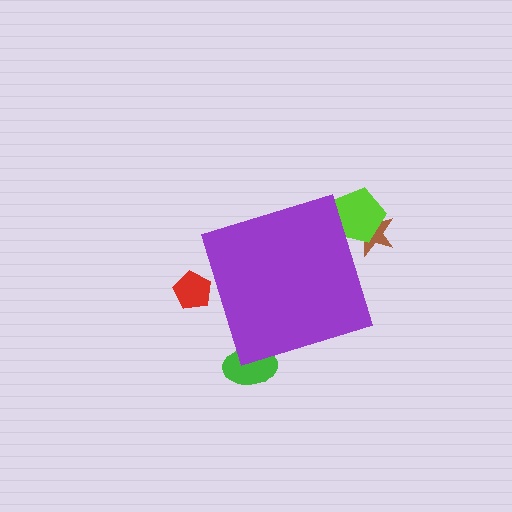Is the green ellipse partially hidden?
Yes, the green ellipse is partially hidden behind the purple diamond.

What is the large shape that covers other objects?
A purple diamond.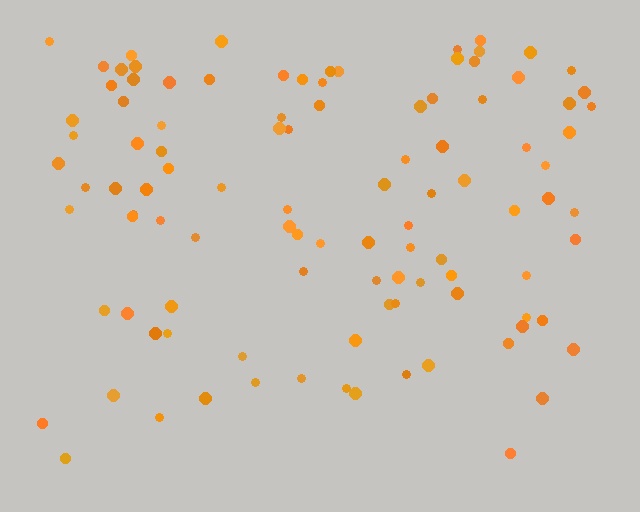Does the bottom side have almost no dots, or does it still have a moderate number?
Still a moderate number, just noticeably fewer than the top.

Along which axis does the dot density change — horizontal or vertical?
Vertical.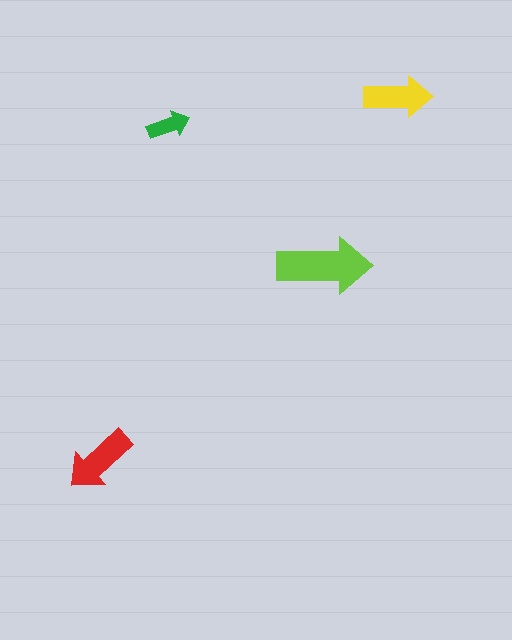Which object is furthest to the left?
The red arrow is leftmost.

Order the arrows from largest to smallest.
the lime one, the red one, the yellow one, the green one.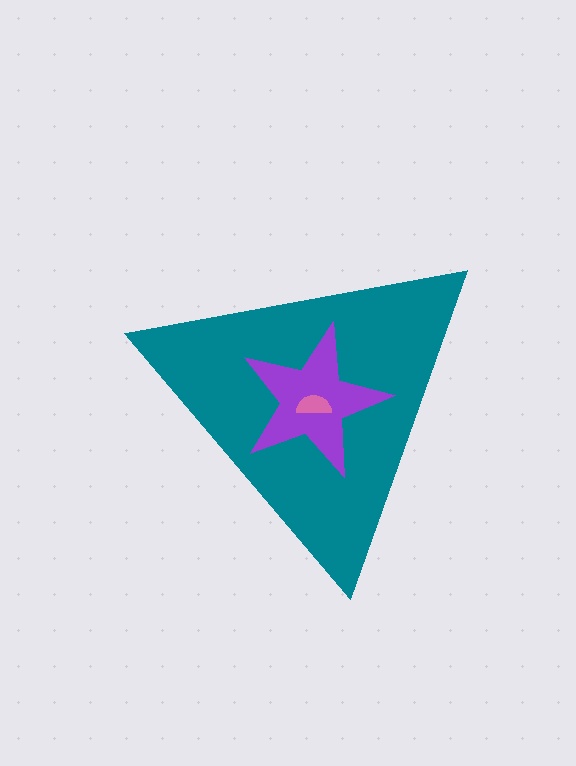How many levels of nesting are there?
3.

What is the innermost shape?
The pink semicircle.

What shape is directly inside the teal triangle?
The purple star.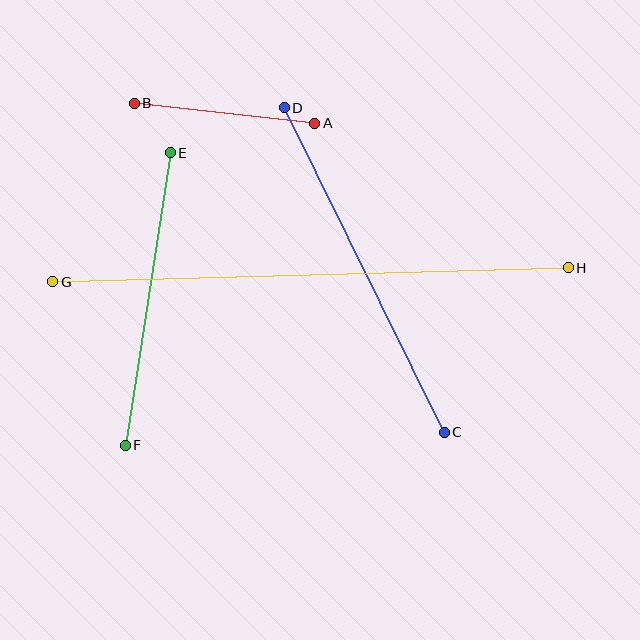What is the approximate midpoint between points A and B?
The midpoint is at approximately (225, 113) pixels.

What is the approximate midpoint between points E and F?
The midpoint is at approximately (148, 299) pixels.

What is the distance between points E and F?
The distance is approximately 296 pixels.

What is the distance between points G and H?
The distance is approximately 515 pixels.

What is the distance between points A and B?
The distance is approximately 181 pixels.